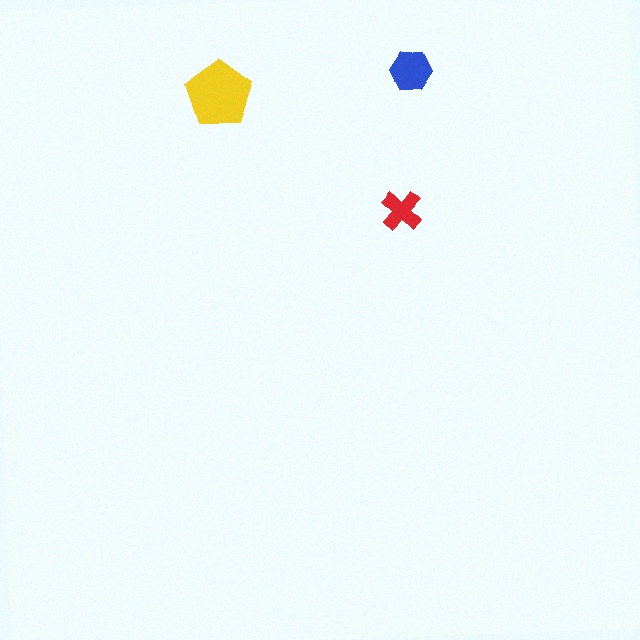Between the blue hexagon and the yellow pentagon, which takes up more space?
The yellow pentagon.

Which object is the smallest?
The red cross.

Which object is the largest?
The yellow pentagon.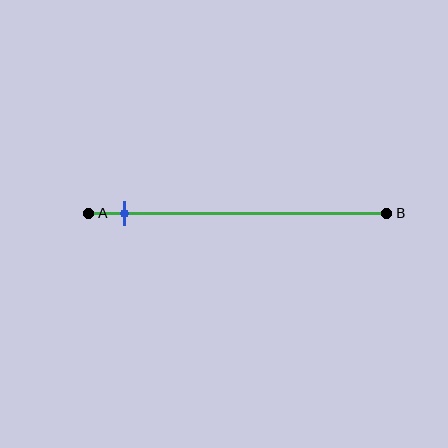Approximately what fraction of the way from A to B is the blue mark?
The blue mark is approximately 10% of the way from A to B.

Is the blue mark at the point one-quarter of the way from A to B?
No, the mark is at about 10% from A, not at the 25% one-quarter point.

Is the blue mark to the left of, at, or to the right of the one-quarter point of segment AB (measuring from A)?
The blue mark is to the left of the one-quarter point of segment AB.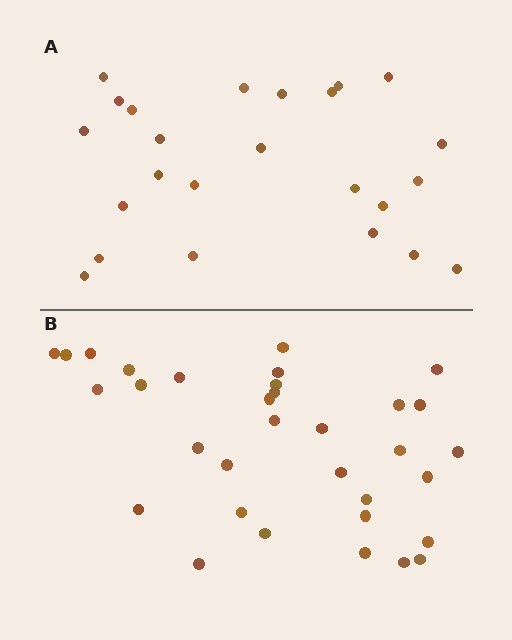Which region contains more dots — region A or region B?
Region B (the bottom region) has more dots.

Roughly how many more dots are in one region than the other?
Region B has roughly 8 or so more dots than region A.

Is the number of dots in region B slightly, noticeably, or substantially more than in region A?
Region B has noticeably more, but not dramatically so. The ratio is roughly 1.4 to 1.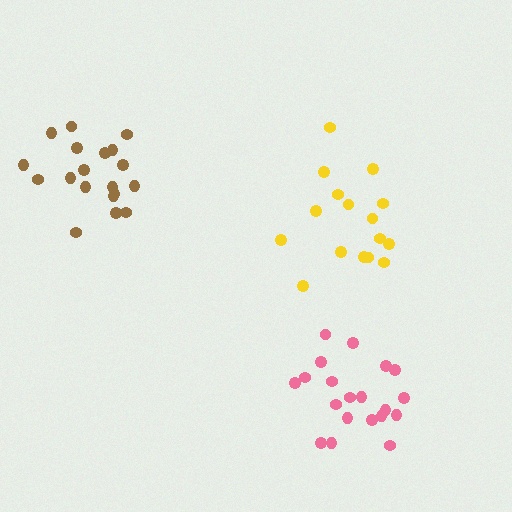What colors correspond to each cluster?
The clusters are colored: pink, yellow, brown.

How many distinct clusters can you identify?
There are 3 distinct clusters.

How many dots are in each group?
Group 1: 20 dots, Group 2: 16 dots, Group 3: 19 dots (55 total).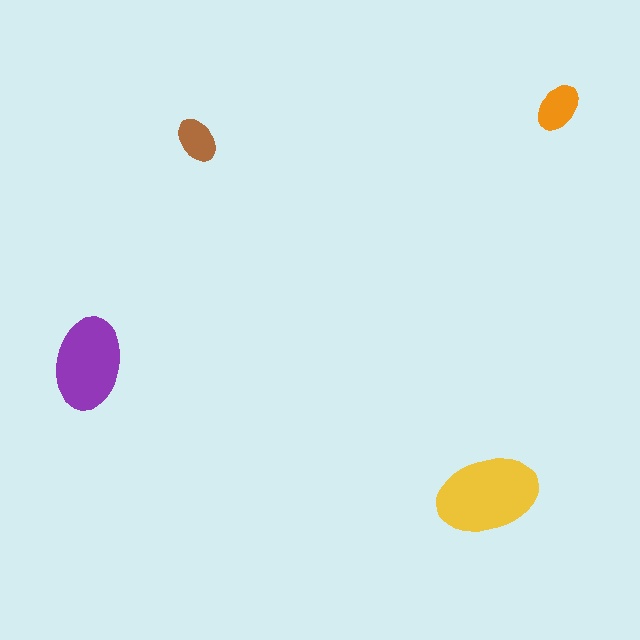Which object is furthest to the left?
The purple ellipse is leftmost.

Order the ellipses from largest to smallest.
the yellow one, the purple one, the orange one, the brown one.